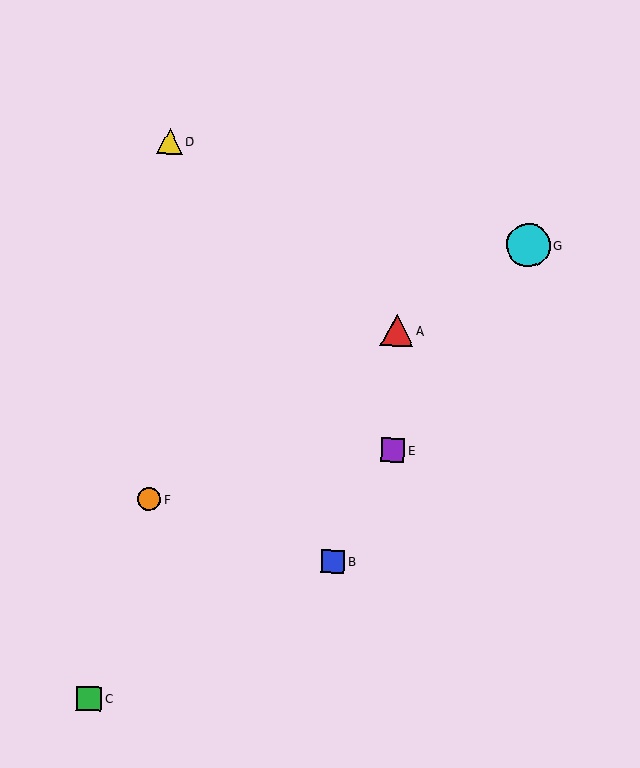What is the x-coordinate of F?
Object F is at x≈149.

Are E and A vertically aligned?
Yes, both are at x≈393.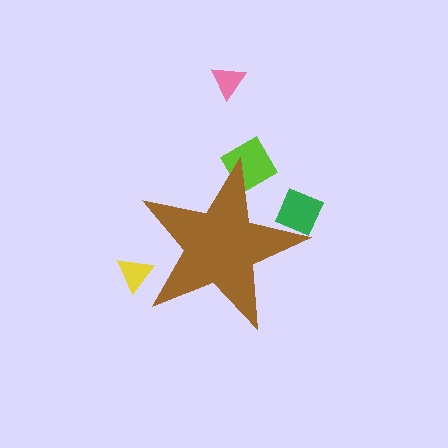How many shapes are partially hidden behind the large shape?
3 shapes are partially hidden.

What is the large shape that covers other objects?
A brown star.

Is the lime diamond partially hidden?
Yes, the lime diamond is partially hidden behind the brown star.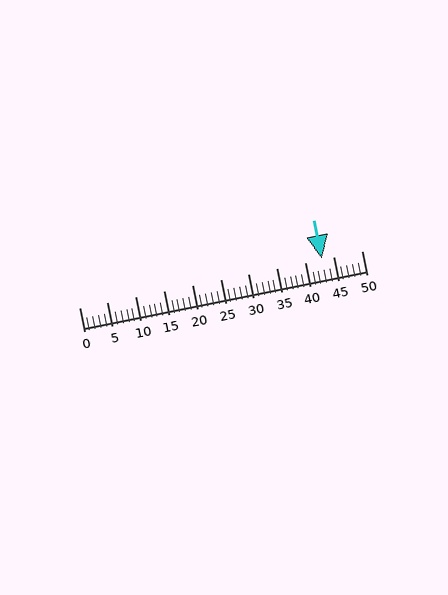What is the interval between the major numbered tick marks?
The major tick marks are spaced 5 units apart.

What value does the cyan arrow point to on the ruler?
The cyan arrow points to approximately 43.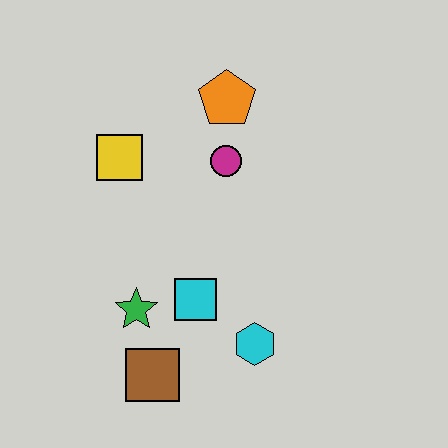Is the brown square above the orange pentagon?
No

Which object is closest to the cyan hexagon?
The cyan square is closest to the cyan hexagon.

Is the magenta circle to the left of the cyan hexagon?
Yes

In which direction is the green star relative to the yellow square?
The green star is below the yellow square.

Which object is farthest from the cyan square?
The orange pentagon is farthest from the cyan square.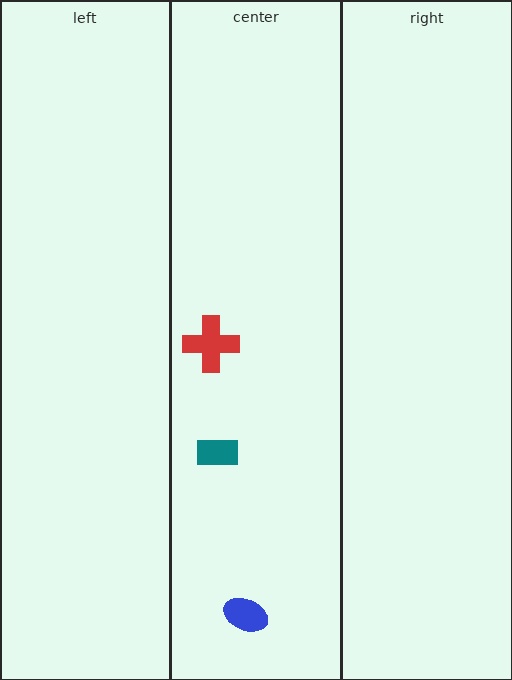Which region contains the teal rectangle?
The center region.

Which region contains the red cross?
The center region.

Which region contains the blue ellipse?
The center region.